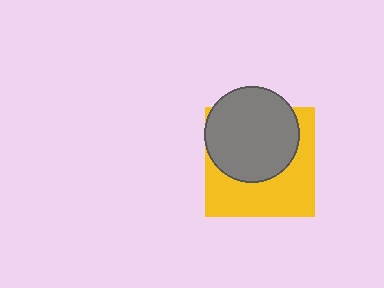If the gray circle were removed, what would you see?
You would see the complete yellow square.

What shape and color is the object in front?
The object in front is a gray circle.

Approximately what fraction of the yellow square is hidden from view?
Roughly 50% of the yellow square is hidden behind the gray circle.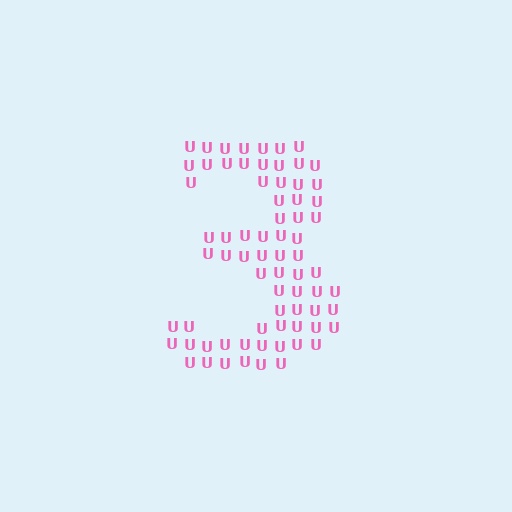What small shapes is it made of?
It is made of small letter U's.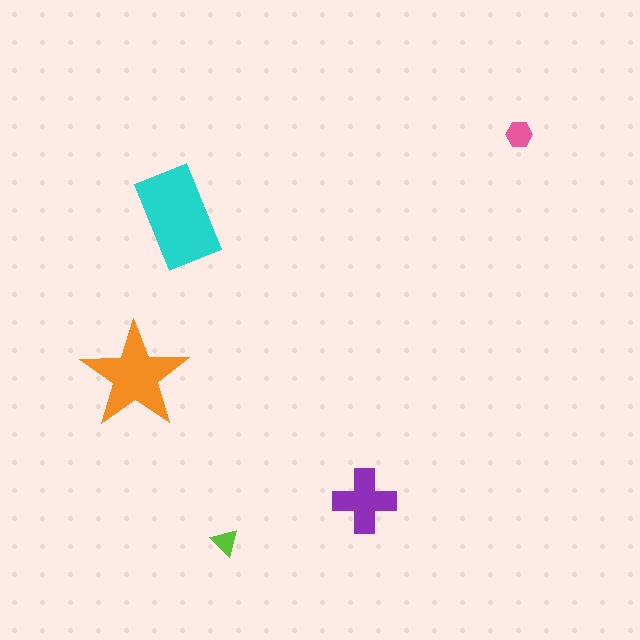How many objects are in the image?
There are 5 objects in the image.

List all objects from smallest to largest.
The lime triangle, the pink hexagon, the purple cross, the orange star, the cyan rectangle.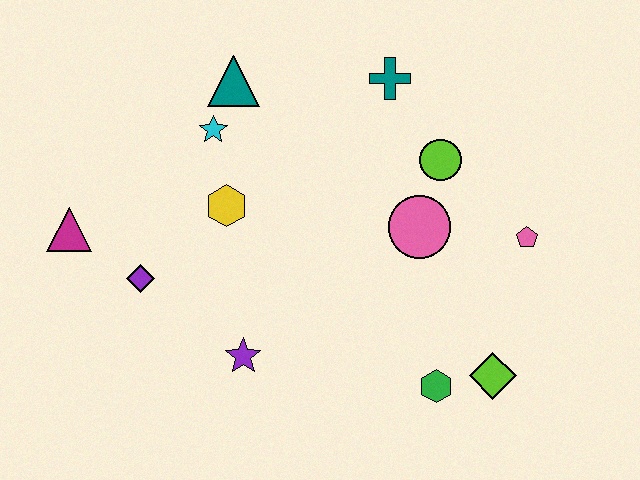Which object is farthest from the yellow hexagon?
The lime diamond is farthest from the yellow hexagon.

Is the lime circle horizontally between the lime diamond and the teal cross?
Yes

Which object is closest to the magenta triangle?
The purple diamond is closest to the magenta triangle.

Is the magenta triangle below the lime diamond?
No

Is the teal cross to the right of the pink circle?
No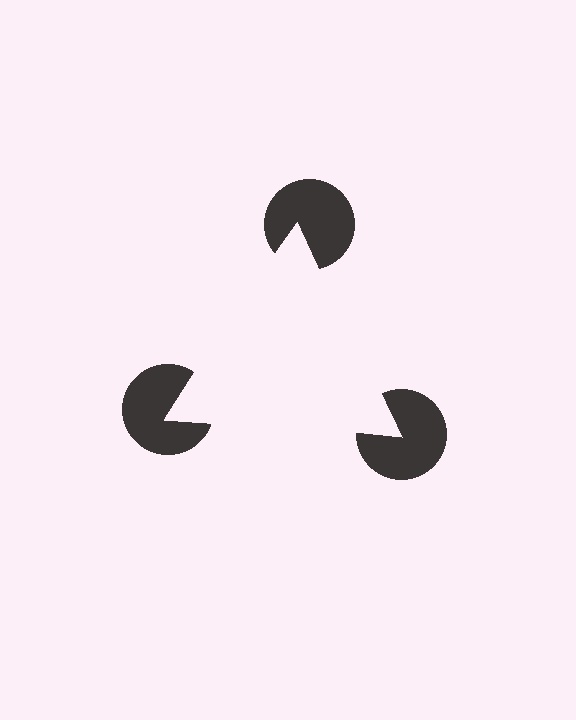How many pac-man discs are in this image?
There are 3 — one at each vertex of the illusory triangle.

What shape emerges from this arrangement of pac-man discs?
An illusory triangle — its edges are inferred from the aligned wedge cuts in the pac-man discs, not physically drawn.